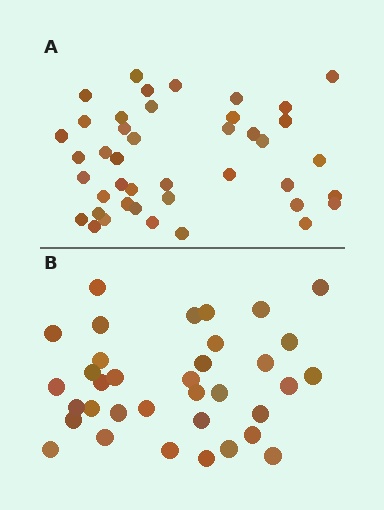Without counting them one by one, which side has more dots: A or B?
Region A (the top region) has more dots.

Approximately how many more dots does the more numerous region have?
Region A has roughly 8 or so more dots than region B.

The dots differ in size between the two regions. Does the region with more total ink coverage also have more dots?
No. Region B has more total ink coverage because its dots are larger, but region A actually contains more individual dots. Total area can be misleading — the number of items is what matters here.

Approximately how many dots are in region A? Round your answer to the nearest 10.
About 40 dots. (The exact count is 42, which rounds to 40.)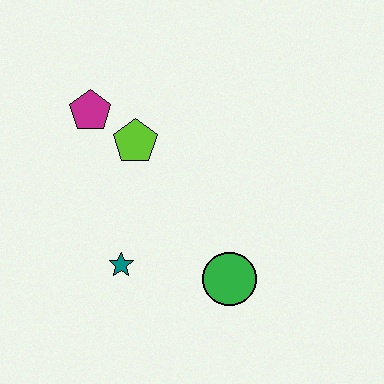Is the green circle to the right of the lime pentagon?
Yes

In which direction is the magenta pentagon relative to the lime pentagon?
The magenta pentagon is to the left of the lime pentagon.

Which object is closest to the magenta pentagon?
The lime pentagon is closest to the magenta pentagon.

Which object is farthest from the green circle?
The magenta pentagon is farthest from the green circle.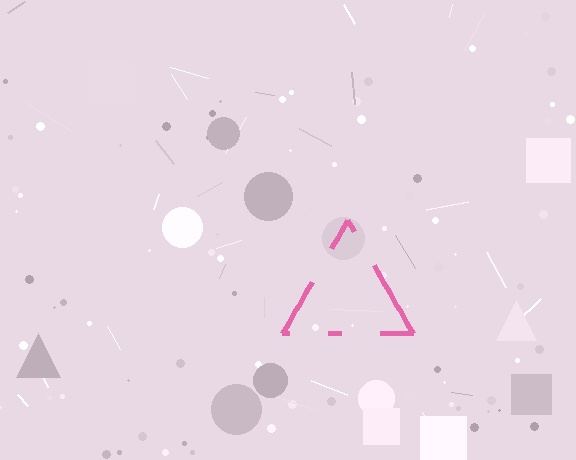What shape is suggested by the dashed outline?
The dashed outline suggests a triangle.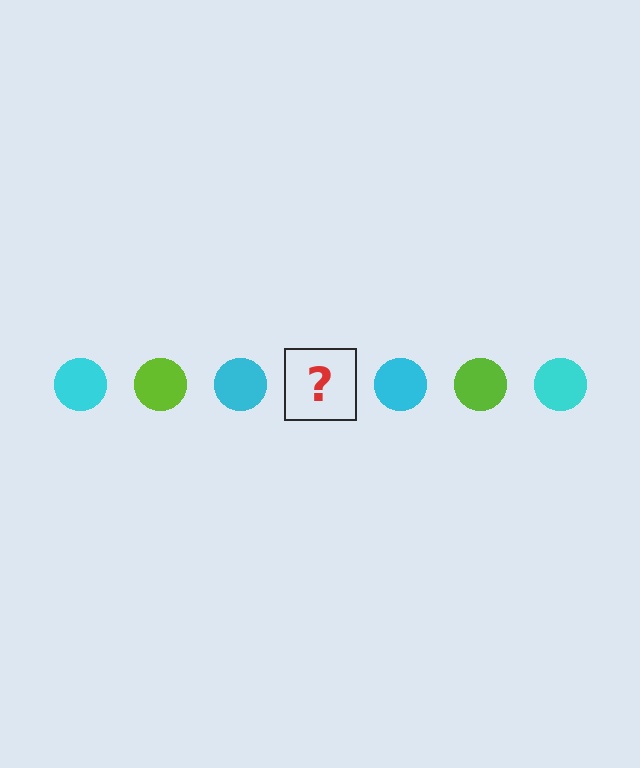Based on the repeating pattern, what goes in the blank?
The blank should be a lime circle.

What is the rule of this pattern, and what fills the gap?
The rule is that the pattern cycles through cyan, lime circles. The gap should be filled with a lime circle.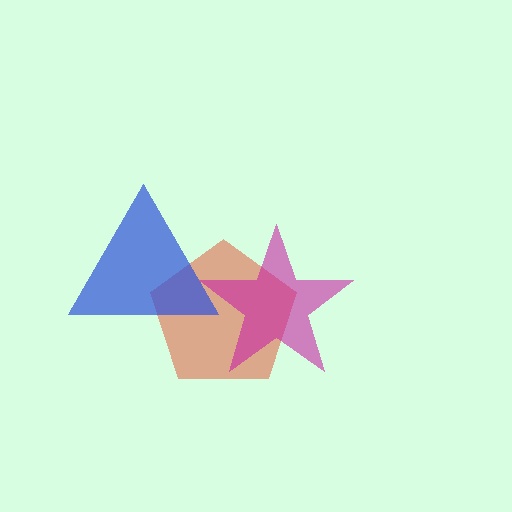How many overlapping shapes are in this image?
There are 3 overlapping shapes in the image.